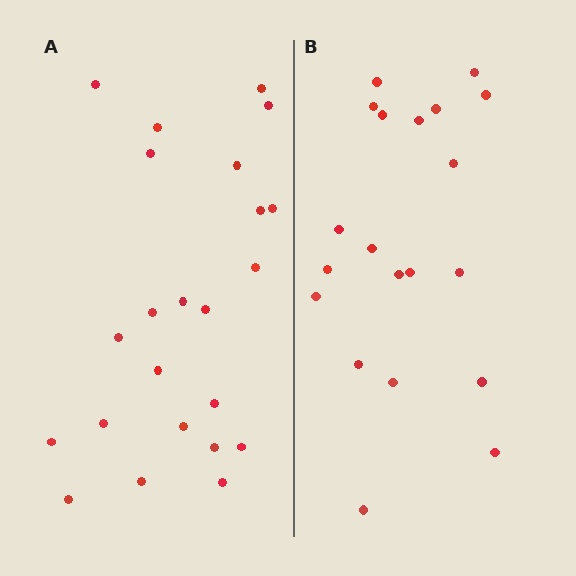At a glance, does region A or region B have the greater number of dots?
Region A (the left region) has more dots.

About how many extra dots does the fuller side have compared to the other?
Region A has just a few more — roughly 2 or 3 more dots than region B.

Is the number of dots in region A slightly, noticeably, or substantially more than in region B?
Region A has only slightly more — the two regions are fairly close. The ratio is roughly 1.1 to 1.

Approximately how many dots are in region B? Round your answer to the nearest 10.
About 20 dots.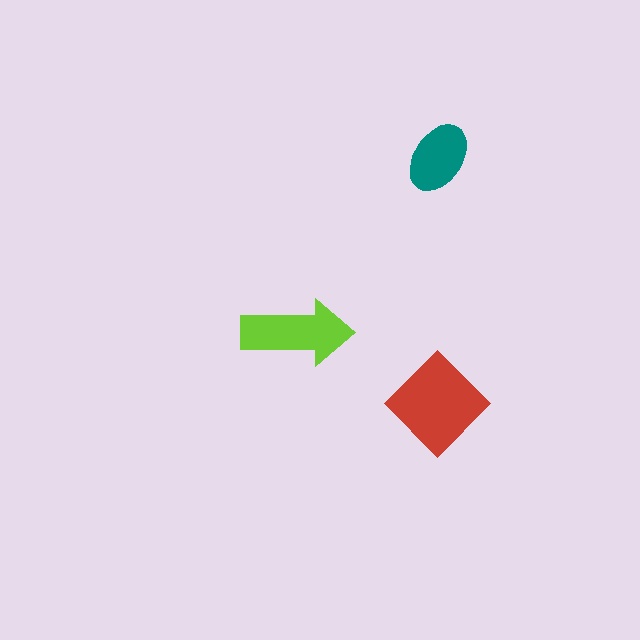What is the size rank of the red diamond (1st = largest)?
1st.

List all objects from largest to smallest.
The red diamond, the lime arrow, the teal ellipse.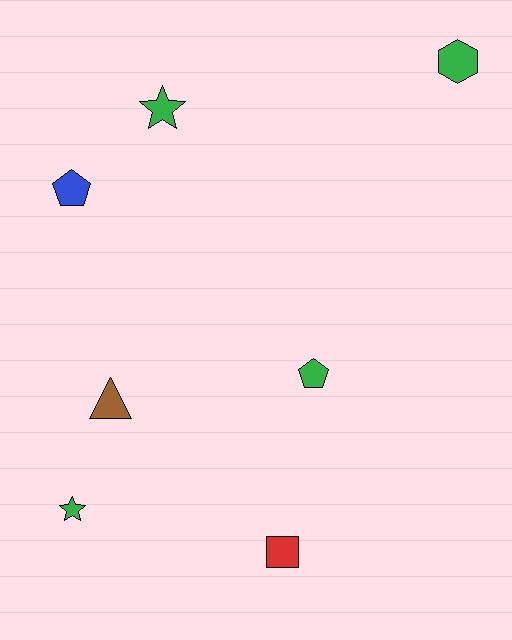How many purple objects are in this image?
There are no purple objects.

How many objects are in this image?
There are 7 objects.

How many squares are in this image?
There is 1 square.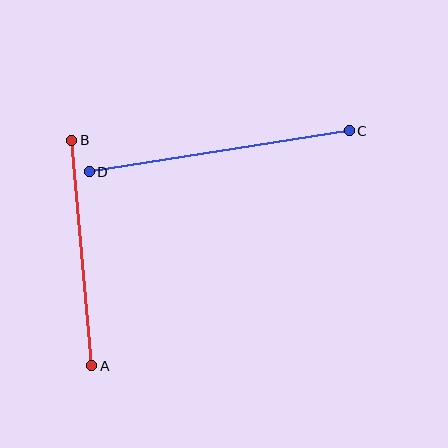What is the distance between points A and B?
The distance is approximately 226 pixels.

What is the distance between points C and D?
The distance is approximately 263 pixels.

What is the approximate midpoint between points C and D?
The midpoint is at approximately (219, 151) pixels.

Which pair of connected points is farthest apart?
Points C and D are farthest apart.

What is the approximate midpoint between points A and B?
The midpoint is at approximately (82, 253) pixels.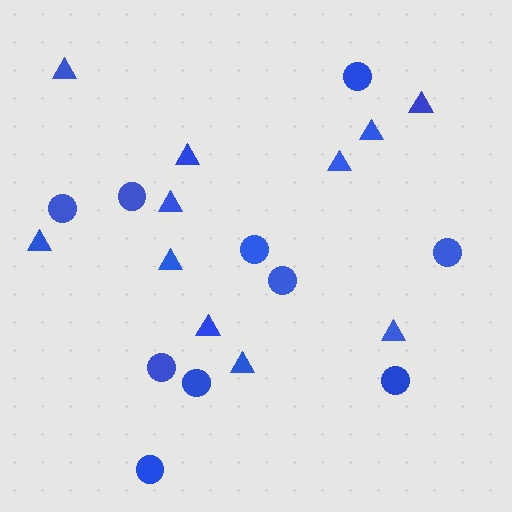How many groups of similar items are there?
There are 2 groups: one group of triangles (11) and one group of circles (10).